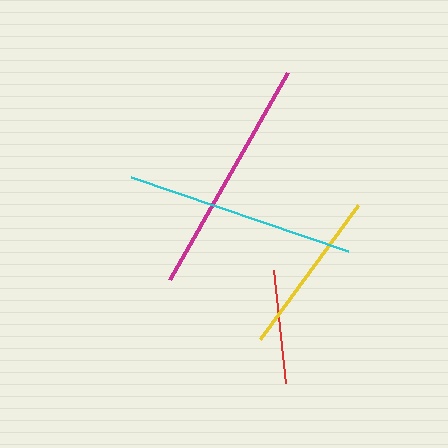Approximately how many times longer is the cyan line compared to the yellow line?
The cyan line is approximately 1.4 times the length of the yellow line.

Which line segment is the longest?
The magenta line is the longest at approximately 239 pixels.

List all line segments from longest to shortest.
From longest to shortest: magenta, cyan, yellow, red.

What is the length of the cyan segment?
The cyan segment is approximately 230 pixels long.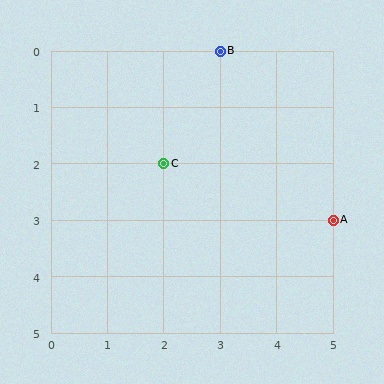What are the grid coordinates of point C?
Point C is at grid coordinates (2, 2).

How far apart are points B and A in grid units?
Points B and A are 2 columns and 3 rows apart (about 3.6 grid units diagonally).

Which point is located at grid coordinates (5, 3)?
Point A is at (5, 3).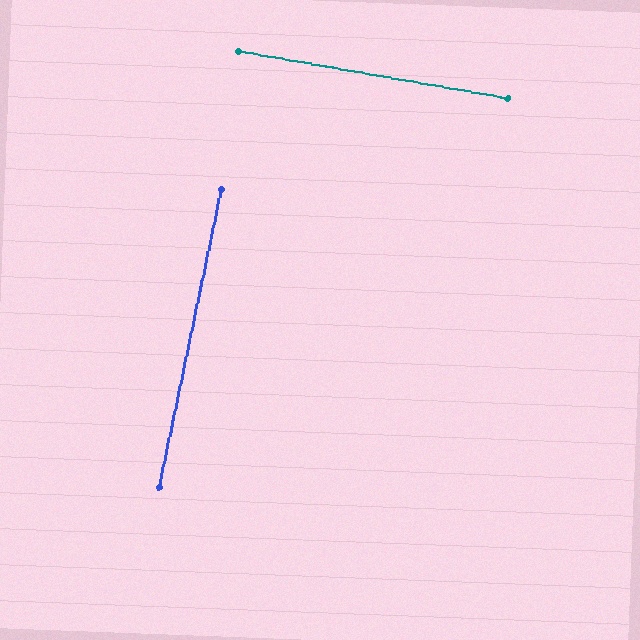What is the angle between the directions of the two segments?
Approximately 88 degrees.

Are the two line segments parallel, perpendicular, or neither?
Perpendicular — they meet at approximately 88°.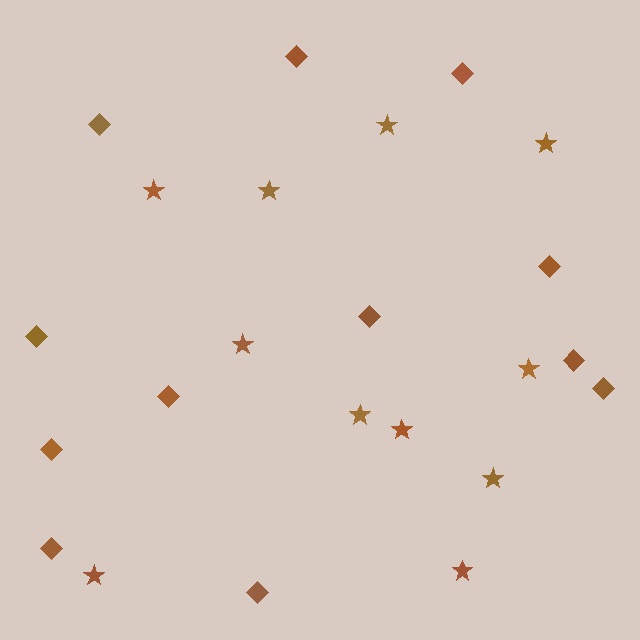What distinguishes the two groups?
There are 2 groups: one group of stars (11) and one group of diamonds (12).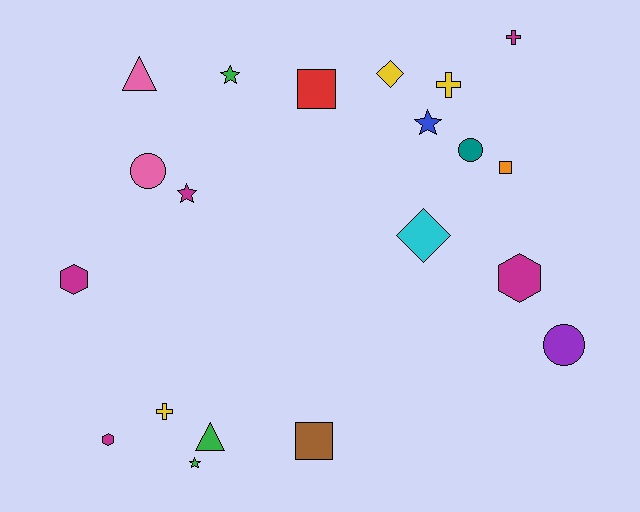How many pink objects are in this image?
There are 2 pink objects.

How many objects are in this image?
There are 20 objects.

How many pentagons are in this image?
There are no pentagons.